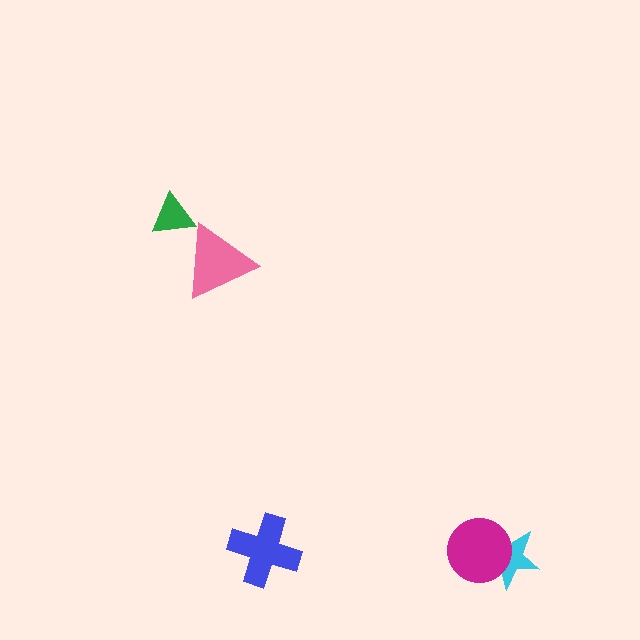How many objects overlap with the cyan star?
1 object overlaps with the cyan star.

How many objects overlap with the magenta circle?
1 object overlaps with the magenta circle.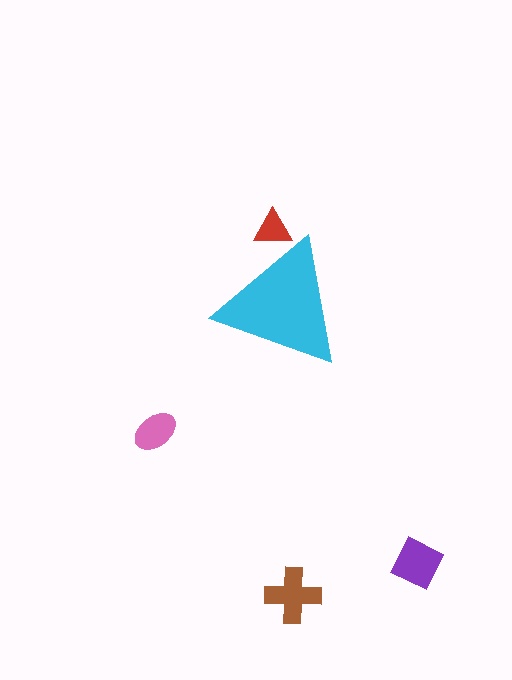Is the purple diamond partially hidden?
No, the purple diamond is fully visible.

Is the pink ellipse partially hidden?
No, the pink ellipse is fully visible.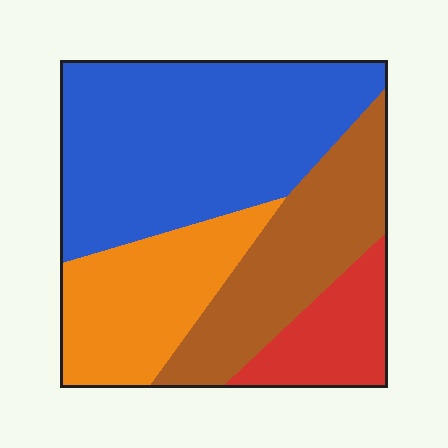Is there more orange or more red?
Orange.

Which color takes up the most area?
Blue, at roughly 45%.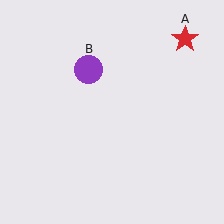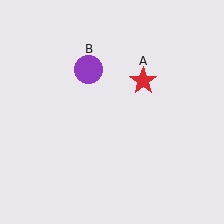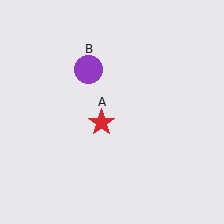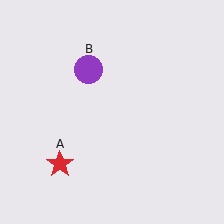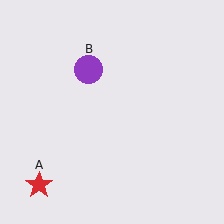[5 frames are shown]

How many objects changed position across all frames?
1 object changed position: red star (object A).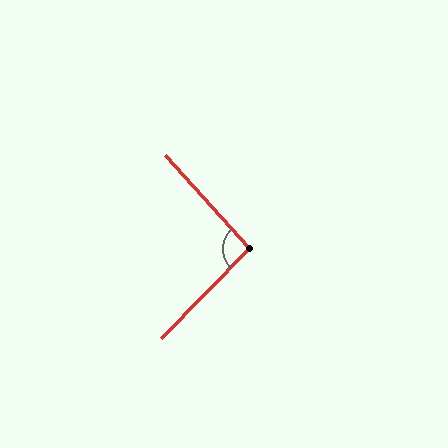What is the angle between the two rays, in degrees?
Approximately 93 degrees.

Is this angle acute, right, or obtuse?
It is approximately a right angle.